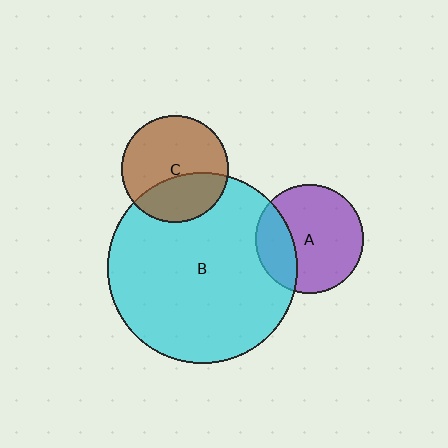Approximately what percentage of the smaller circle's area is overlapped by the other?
Approximately 25%.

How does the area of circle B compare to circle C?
Approximately 3.1 times.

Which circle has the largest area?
Circle B (cyan).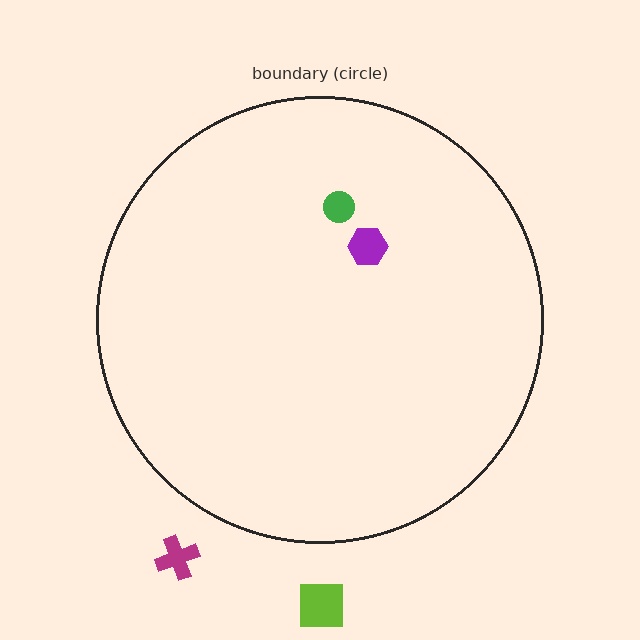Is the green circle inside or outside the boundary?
Inside.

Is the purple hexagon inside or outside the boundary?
Inside.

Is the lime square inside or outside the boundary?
Outside.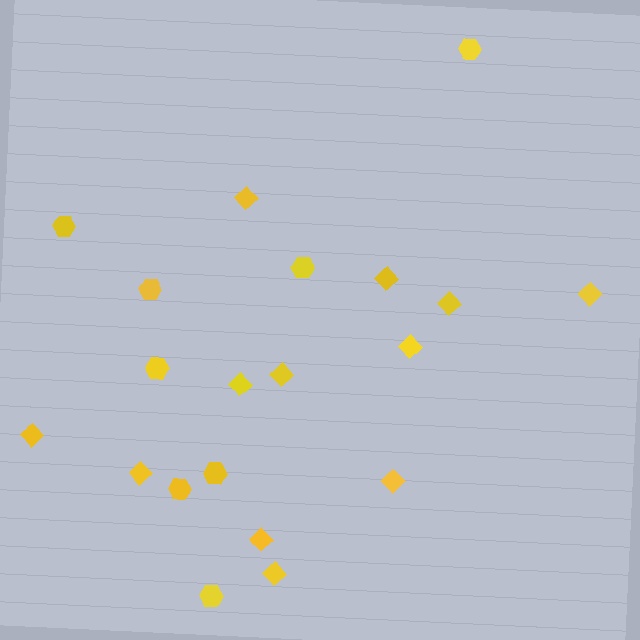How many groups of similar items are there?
There are 2 groups: one group of diamonds (12) and one group of hexagons (8).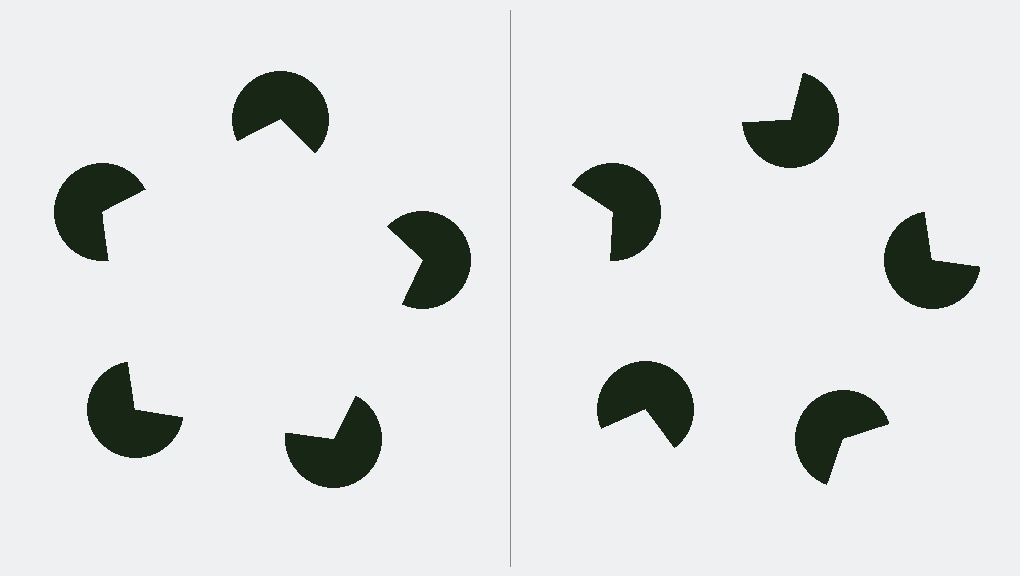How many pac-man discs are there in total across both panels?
10 — 5 on each side.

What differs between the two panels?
The pac-man discs are positioned identically on both sides; only the wedge orientations differ. On the left they align to a pentagon; on the right they are misaligned.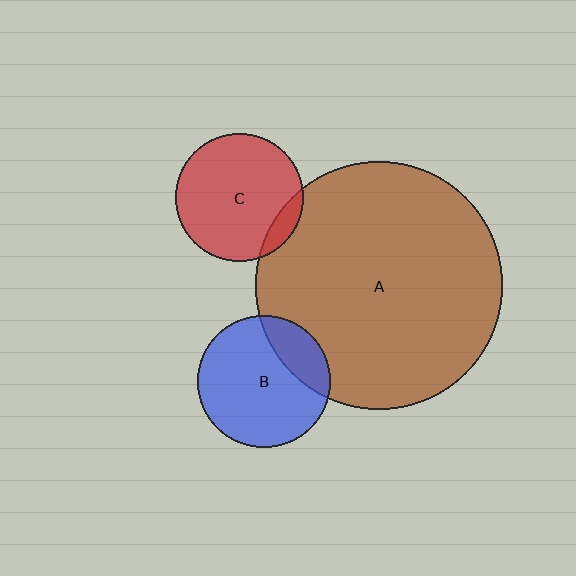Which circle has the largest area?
Circle A (brown).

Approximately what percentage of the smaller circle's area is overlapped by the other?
Approximately 10%.